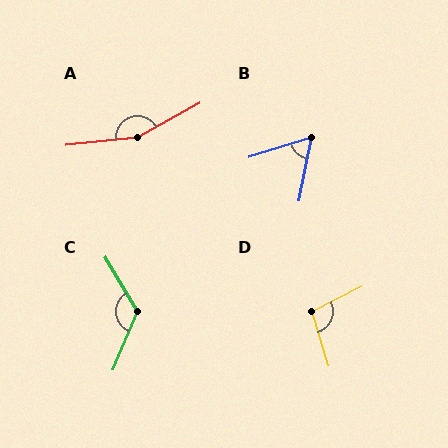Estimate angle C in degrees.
Approximately 126 degrees.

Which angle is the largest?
A, at approximately 157 degrees.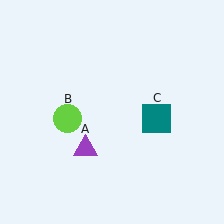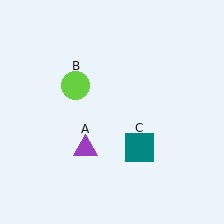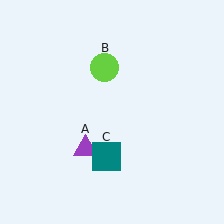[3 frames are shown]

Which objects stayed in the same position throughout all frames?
Purple triangle (object A) remained stationary.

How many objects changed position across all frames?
2 objects changed position: lime circle (object B), teal square (object C).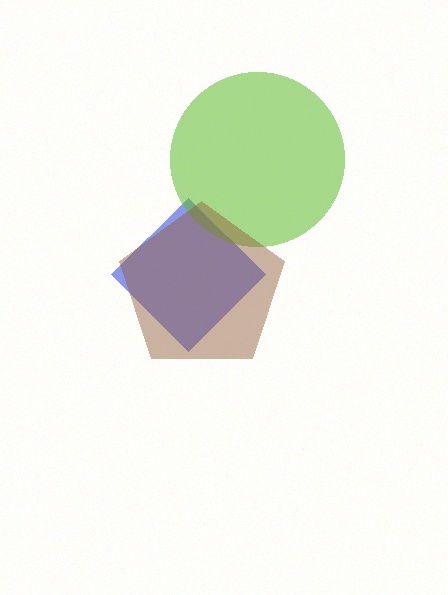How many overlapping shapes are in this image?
There are 3 overlapping shapes in the image.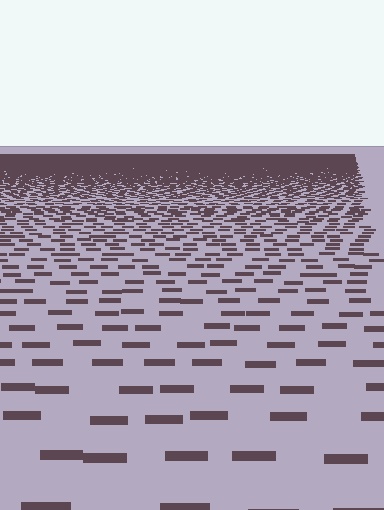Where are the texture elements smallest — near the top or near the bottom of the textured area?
Near the top.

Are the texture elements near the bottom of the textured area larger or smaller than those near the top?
Larger. Near the bottom, elements are closer to the viewer and appear at a bigger on-screen size.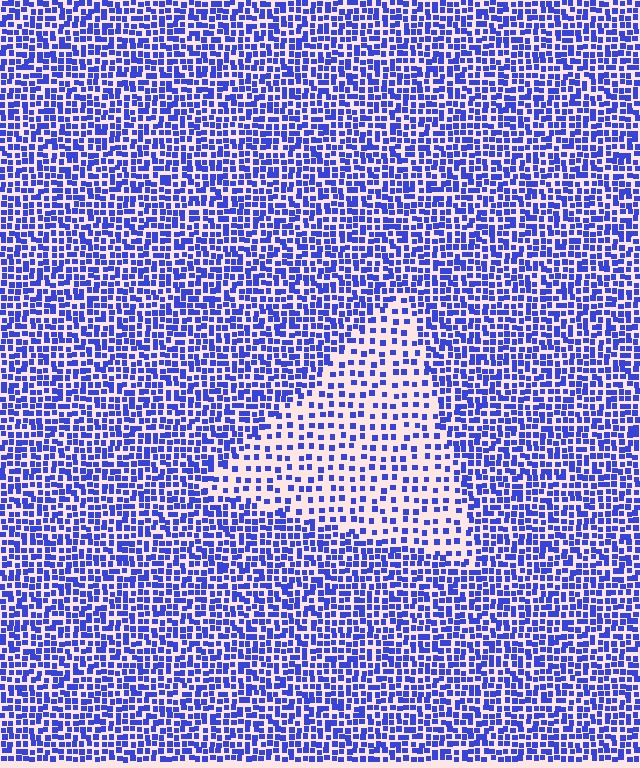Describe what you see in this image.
The image contains small blue elements arranged at two different densities. A triangle-shaped region is visible where the elements are less densely packed than the surrounding area.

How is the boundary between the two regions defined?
The boundary is defined by a change in element density (approximately 2.1x ratio). All elements are the same color, size, and shape.